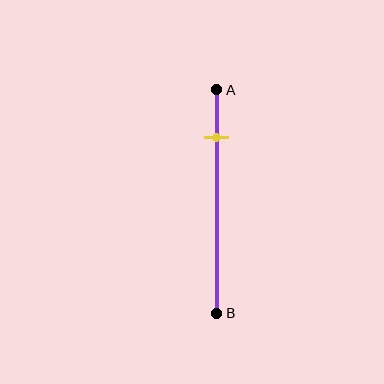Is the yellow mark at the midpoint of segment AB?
No, the mark is at about 20% from A, not at the 50% midpoint.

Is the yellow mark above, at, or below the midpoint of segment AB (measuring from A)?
The yellow mark is above the midpoint of segment AB.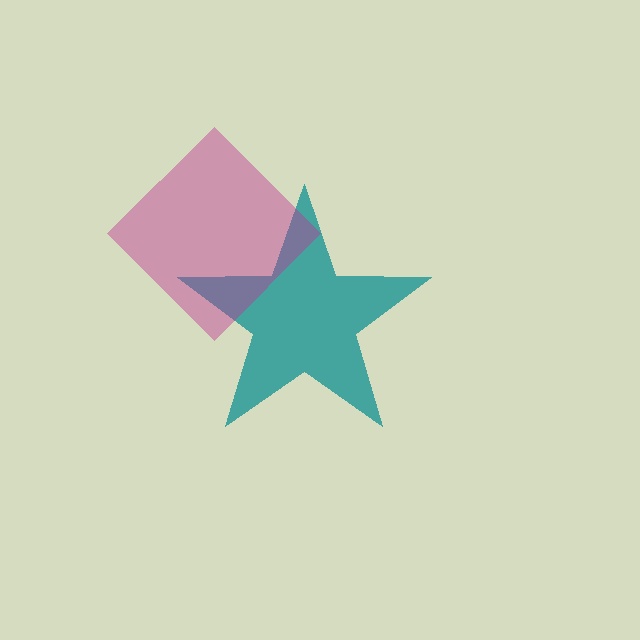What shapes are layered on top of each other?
The layered shapes are: a teal star, a magenta diamond.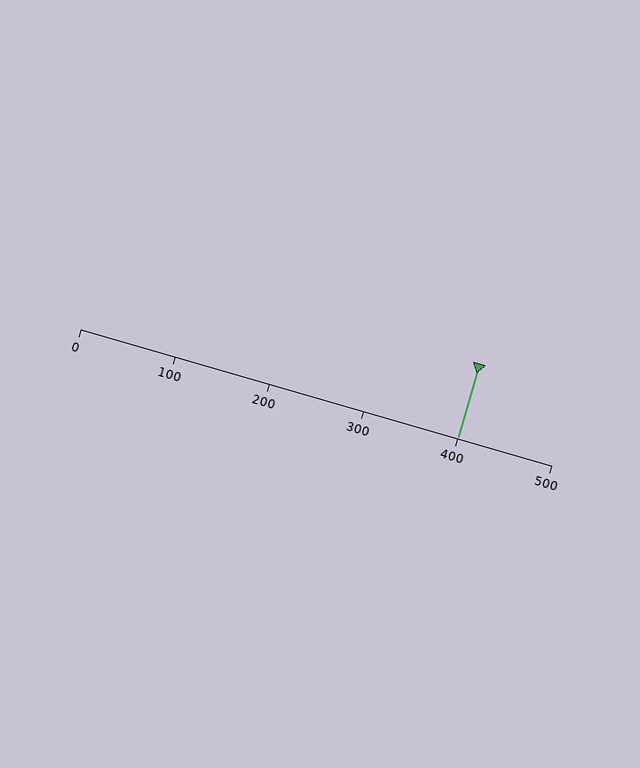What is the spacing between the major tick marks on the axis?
The major ticks are spaced 100 apart.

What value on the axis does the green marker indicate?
The marker indicates approximately 400.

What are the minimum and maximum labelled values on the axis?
The axis runs from 0 to 500.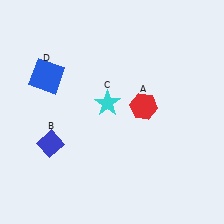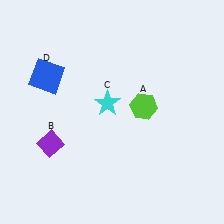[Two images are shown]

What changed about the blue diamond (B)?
In Image 1, B is blue. In Image 2, it changed to purple.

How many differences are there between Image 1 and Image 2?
There are 2 differences between the two images.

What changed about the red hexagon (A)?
In Image 1, A is red. In Image 2, it changed to lime.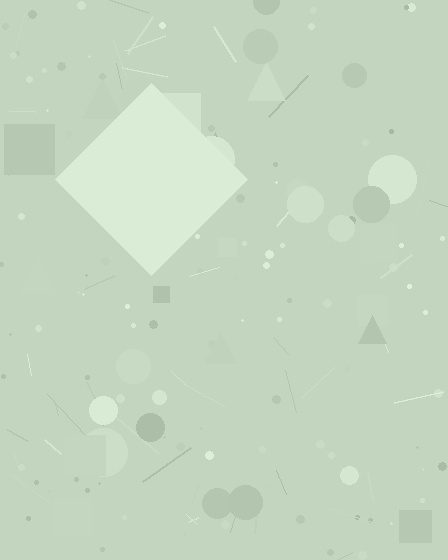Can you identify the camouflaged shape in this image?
The camouflaged shape is a diamond.